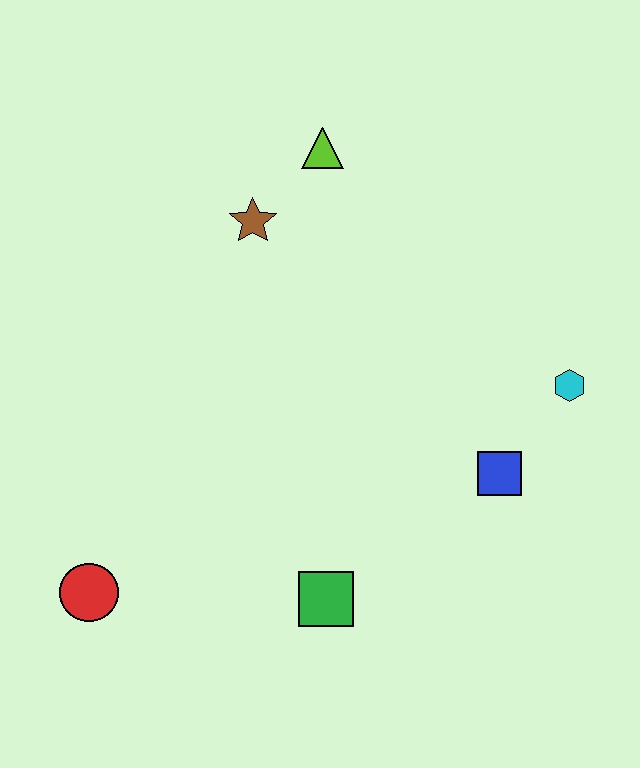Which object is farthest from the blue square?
The red circle is farthest from the blue square.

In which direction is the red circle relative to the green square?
The red circle is to the left of the green square.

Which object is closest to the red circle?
The green square is closest to the red circle.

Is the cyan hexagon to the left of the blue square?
No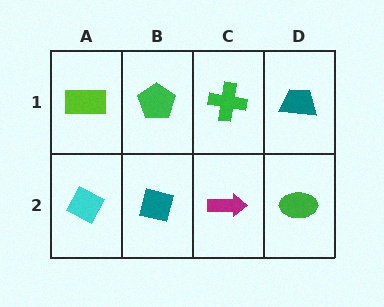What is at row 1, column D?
A teal trapezoid.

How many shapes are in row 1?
4 shapes.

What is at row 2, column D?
A green ellipse.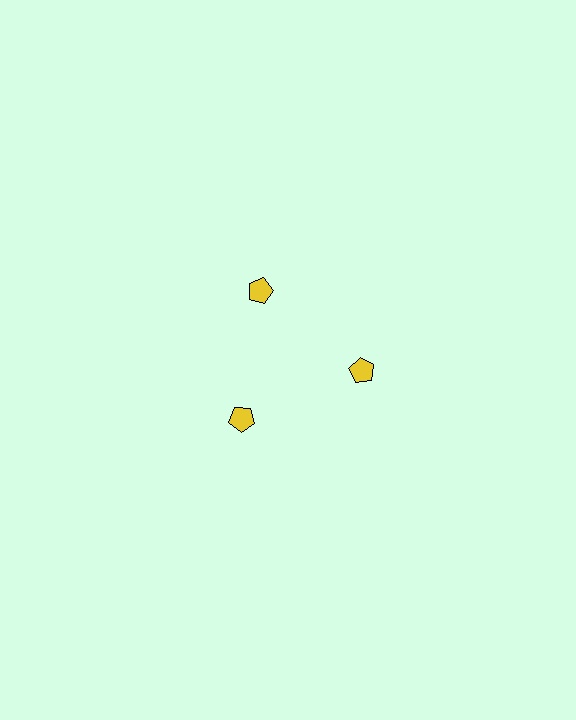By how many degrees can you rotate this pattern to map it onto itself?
The pattern maps onto itself every 120 degrees of rotation.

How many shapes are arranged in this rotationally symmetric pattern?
There are 3 shapes, arranged in 3 groups of 1.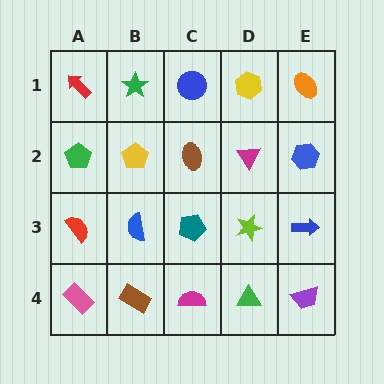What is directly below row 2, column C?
A teal pentagon.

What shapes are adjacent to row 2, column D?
A yellow hexagon (row 1, column D), a lime star (row 3, column D), a brown ellipse (row 2, column C), a blue hexagon (row 2, column E).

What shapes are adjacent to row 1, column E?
A blue hexagon (row 2, column E), a yellow hexagon (row 1, column D).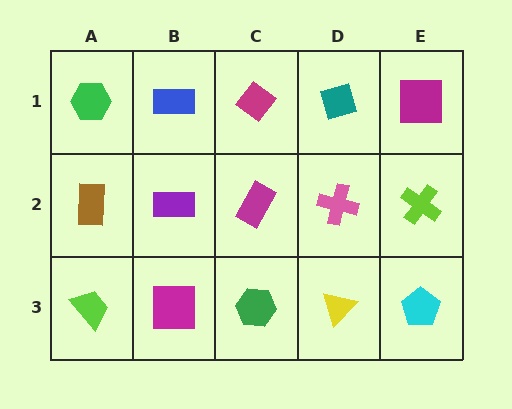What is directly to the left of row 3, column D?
A green hexagon.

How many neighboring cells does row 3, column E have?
2.